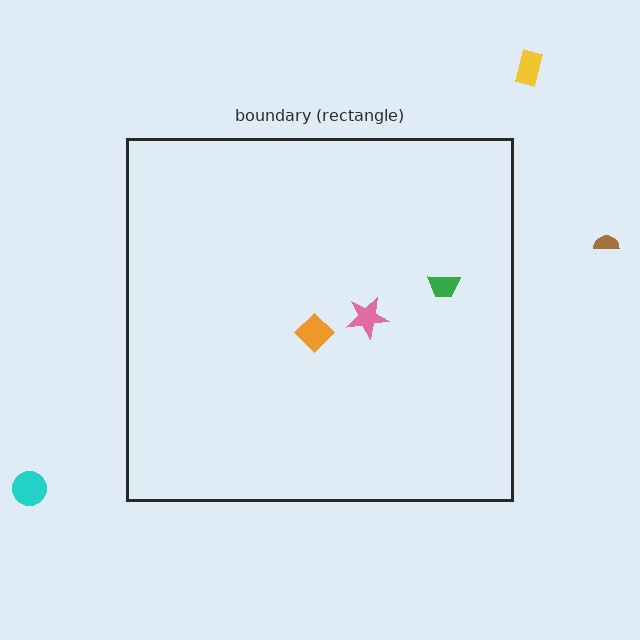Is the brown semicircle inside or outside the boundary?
Outside.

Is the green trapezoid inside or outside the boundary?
Inside.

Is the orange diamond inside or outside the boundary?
Inside.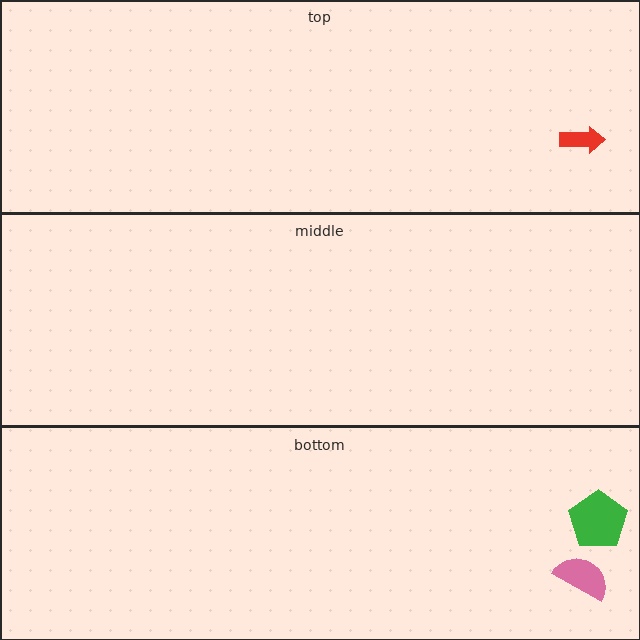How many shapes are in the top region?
1.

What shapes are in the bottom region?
The pink semicircle, the green pentagon.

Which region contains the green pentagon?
The bottom region.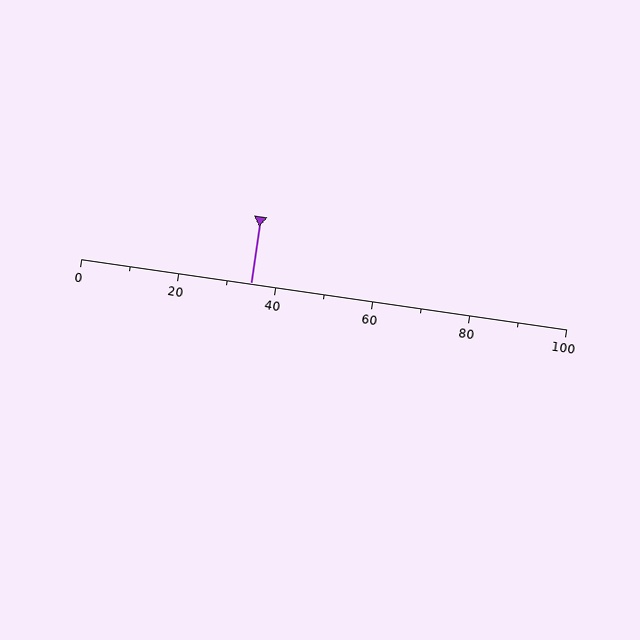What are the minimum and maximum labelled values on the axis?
The axis runs from 0 to 100.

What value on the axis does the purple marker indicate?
The marker indicates approximately 35.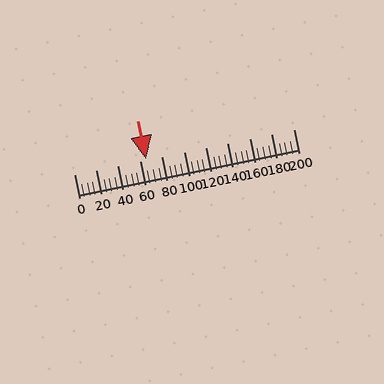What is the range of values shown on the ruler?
The ruler shows values from 0 to 200.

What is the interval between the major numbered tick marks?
The major tick marks are spaced 20 units apart.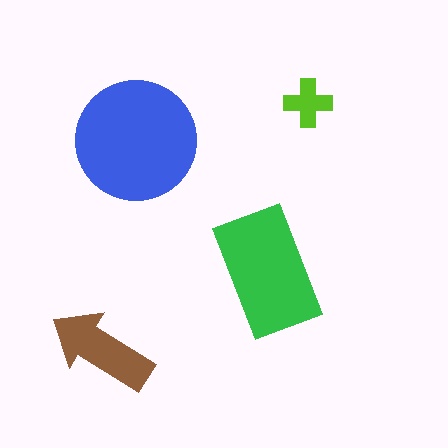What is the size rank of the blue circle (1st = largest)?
1st.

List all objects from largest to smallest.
The blue circle, the green rectangle, the brown arrow, the lime cross.